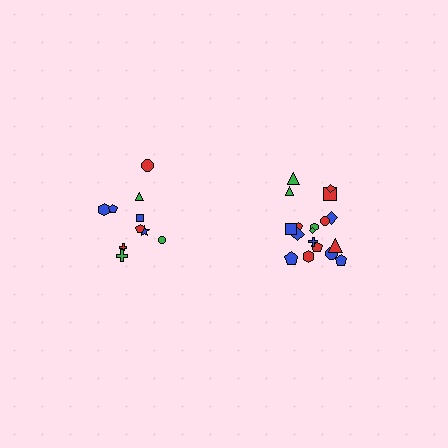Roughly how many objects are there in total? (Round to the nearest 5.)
Roughly 30 objects in total.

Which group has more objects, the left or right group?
The right group.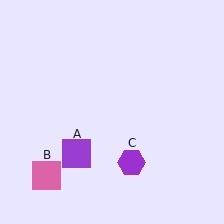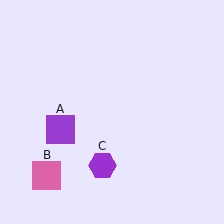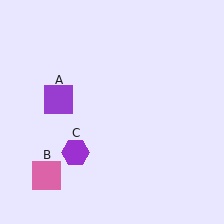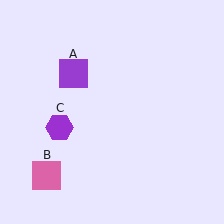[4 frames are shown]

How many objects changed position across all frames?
2 objects changed position: purple square (object A), purple hexagon (object C).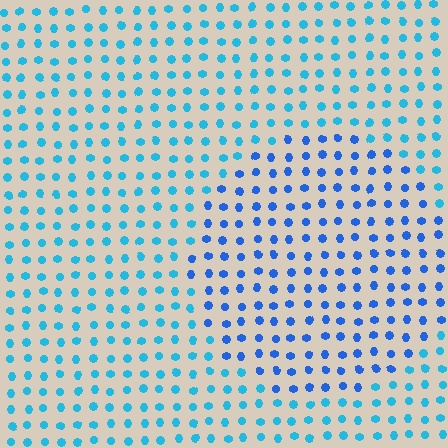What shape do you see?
I see a circle.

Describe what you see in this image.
The image is filled with small cyan elements in a uniform arrangement. A circle-shaped region is visible where the elements are tinted to a slightly different hue, forming a subtle color boundary.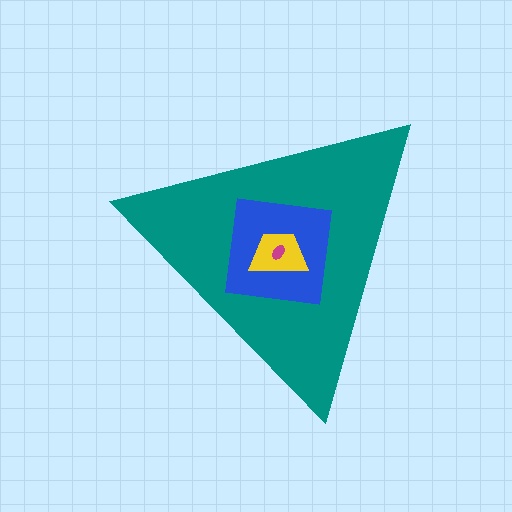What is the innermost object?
The magenta ellipse.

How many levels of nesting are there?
4.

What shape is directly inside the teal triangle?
The blue square.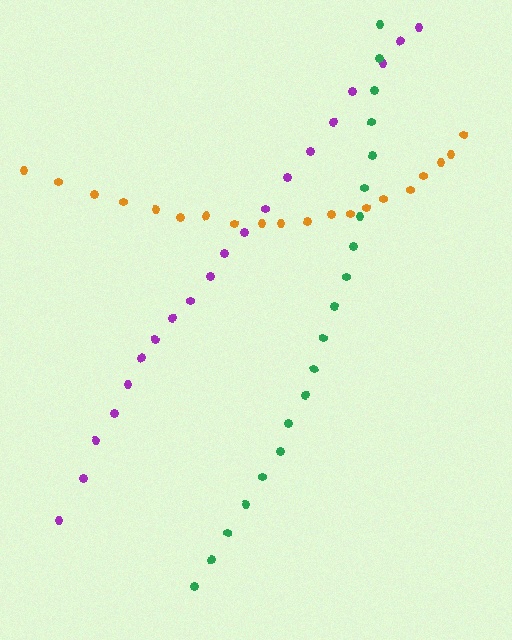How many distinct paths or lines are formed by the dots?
There are 3 distinct paths.